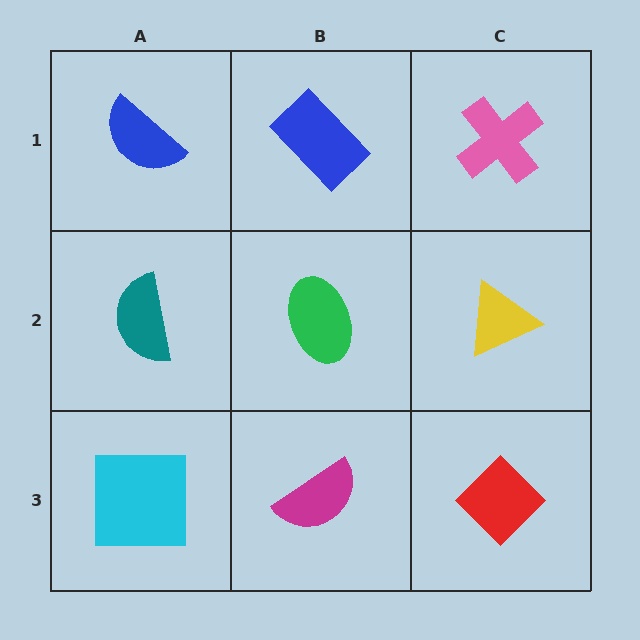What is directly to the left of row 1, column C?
A blue rectangle.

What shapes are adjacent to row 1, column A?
A teal semicircle (row 2, column A), a blue rectangle (row 1, column B).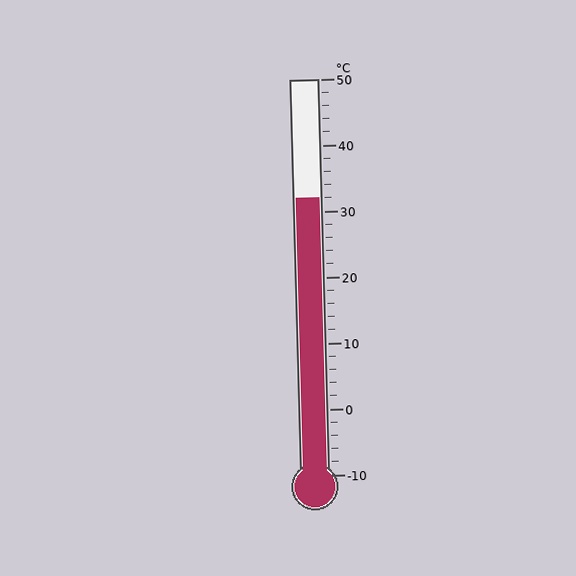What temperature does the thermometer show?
The thermometer shows approximately 32°C.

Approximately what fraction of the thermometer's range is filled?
The thermometer is filled to approximately 70% of its range.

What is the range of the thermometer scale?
The thermometer scale ranges from -10°C to 50°C.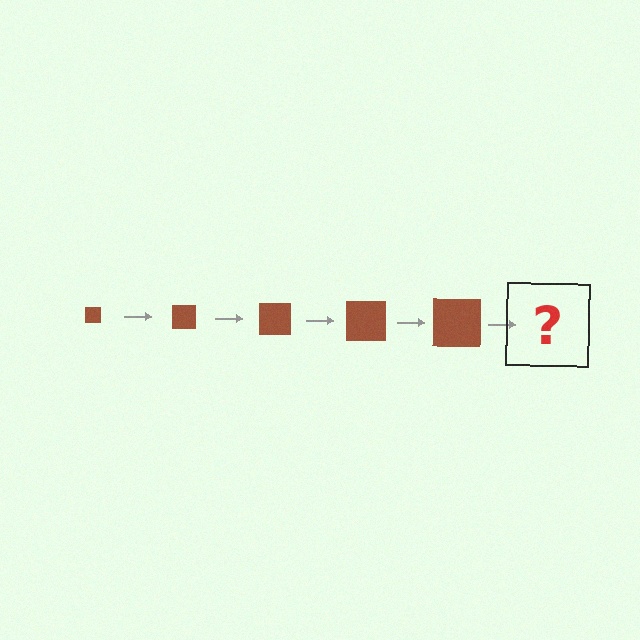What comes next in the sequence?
The next element should be a brown square, larger than the previous one.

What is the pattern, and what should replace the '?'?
The pattern is that the square gets progressively larger each step. The '?' should be a brown square, larger than the previous one.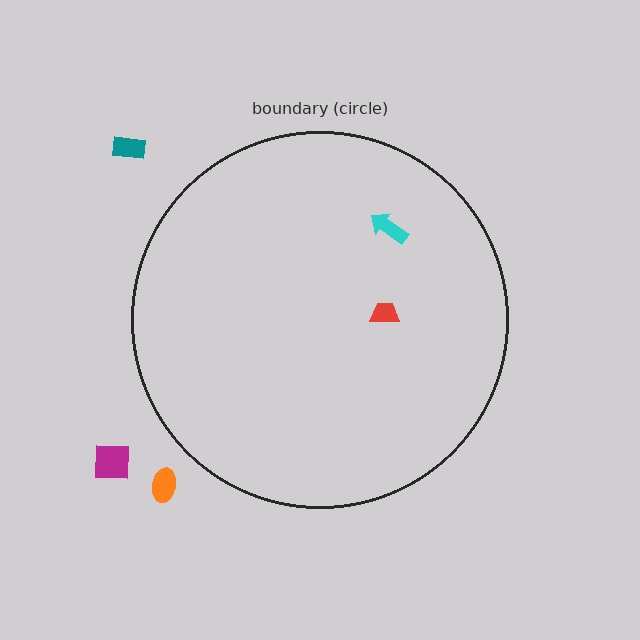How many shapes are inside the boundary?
2 inside, 3 outside.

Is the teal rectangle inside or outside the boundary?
Outside.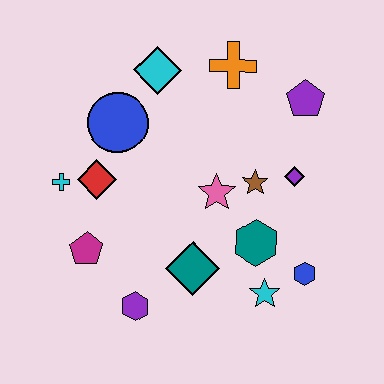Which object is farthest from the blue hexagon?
The cyan cross is farthest from the blue hexagon.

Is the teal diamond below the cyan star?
No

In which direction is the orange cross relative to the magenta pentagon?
The orange cross is above the magenta pentagon.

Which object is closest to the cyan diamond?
The blue circle is closest to the cyan diamond.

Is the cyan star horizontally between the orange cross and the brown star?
No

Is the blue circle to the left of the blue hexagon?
Yes